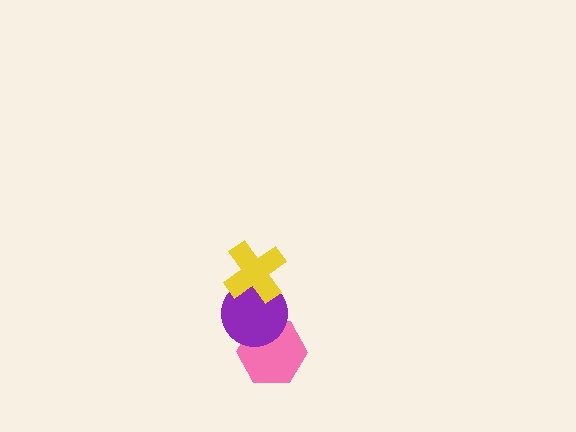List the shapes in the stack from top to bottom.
From top to bottom: the yellow cross, the purple circle, the pink hexagon.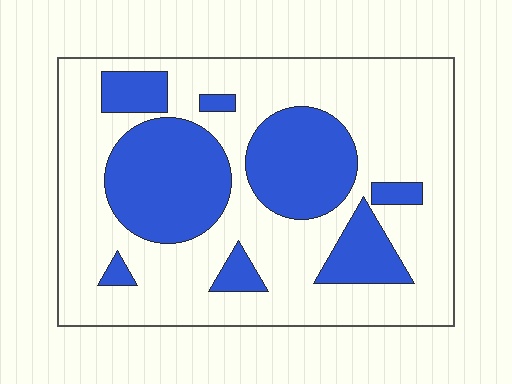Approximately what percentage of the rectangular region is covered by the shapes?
Approximately 30%.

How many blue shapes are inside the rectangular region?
8.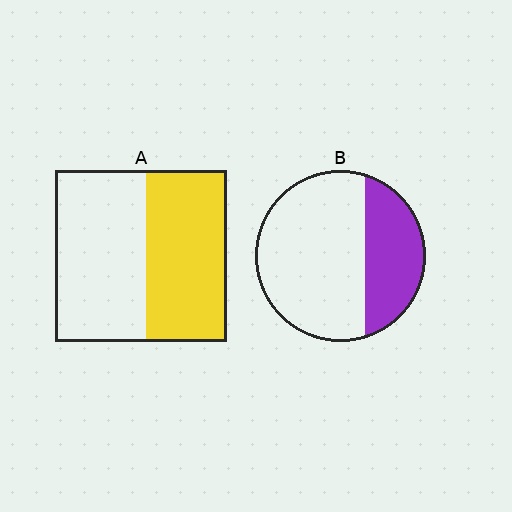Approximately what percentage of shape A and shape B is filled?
A is approximately 45% and B is approximately 30%.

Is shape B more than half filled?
No.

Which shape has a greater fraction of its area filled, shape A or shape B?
Shape A.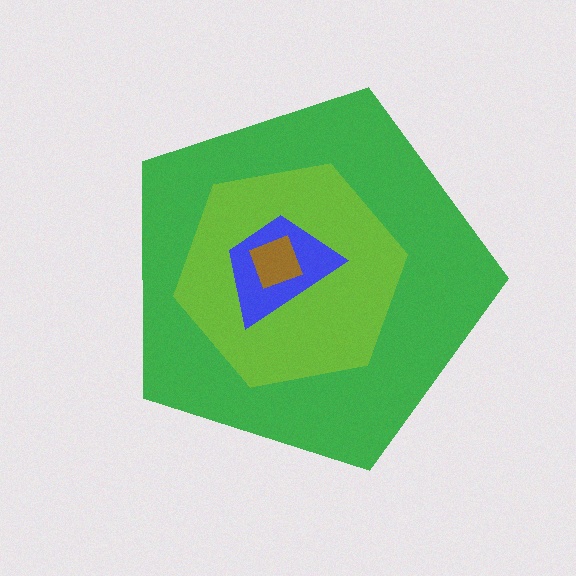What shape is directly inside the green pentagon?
The lime hexagon.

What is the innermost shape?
The brown diamond.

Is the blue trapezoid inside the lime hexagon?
Yes.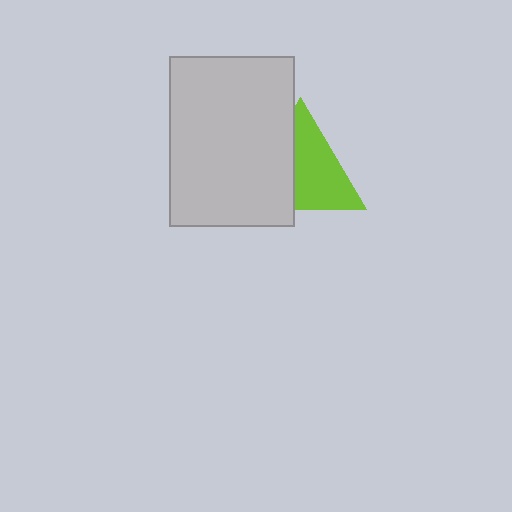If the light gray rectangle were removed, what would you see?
You would see the complete lime triangle.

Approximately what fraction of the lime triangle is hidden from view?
Roughly 42% of the lime triangle is hidden behind the light gray rectangle.